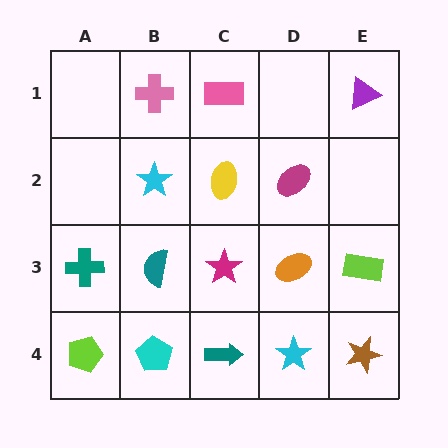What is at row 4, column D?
A cyan star.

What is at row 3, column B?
A teal semicircle.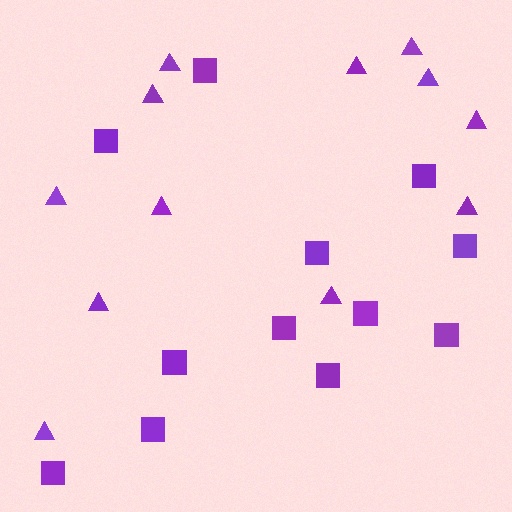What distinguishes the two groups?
There are 2 groups: one group of squares (12) and one group of triangles (12).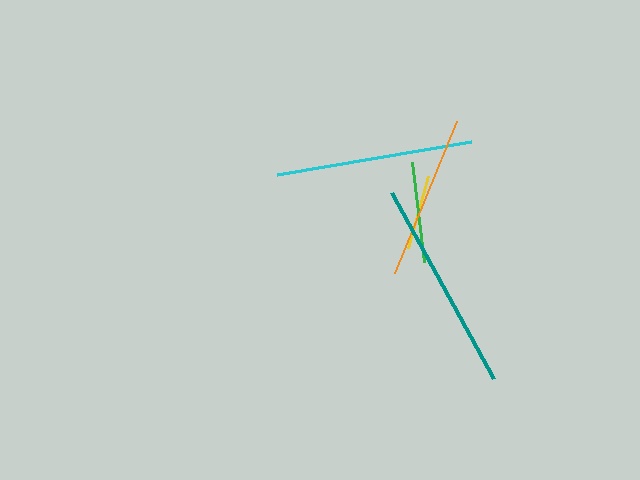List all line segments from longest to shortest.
From longest to shortest: teal, cyan, orange, green, yellow.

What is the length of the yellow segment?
The yellow segment is approximately 75 pixels long.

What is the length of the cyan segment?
The cyan segment is approximately 197 pixels long.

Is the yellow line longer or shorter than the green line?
The green line is longer than the yellow line.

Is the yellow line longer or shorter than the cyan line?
The cyan line is longer than the yellow line.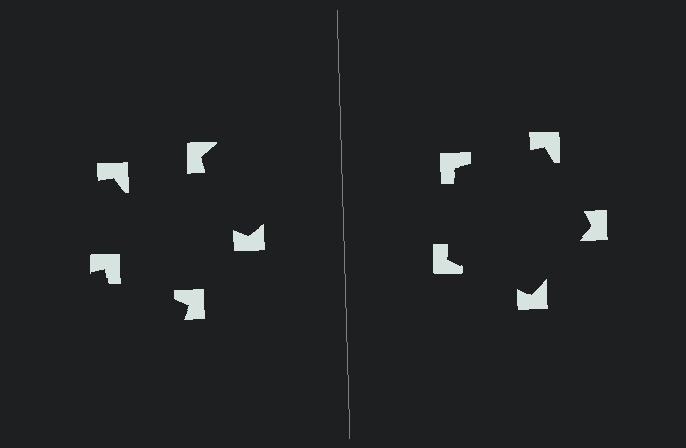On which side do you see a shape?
An illusory pentagon appears on the right side. On the left side the wedge cuts are rotated, so no coherent shape forms.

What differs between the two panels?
The notched squares are positioned identically on both sides; only the wedge orientations differ. On the right they align to a pentagon; on the left they are misaligned.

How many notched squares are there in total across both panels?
10 — 5 on each side.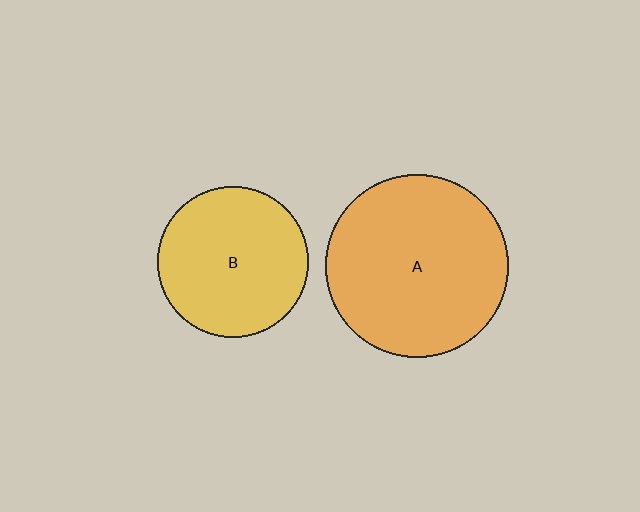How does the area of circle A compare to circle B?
Approximately 1.5 times.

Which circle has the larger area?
Circle A (orange).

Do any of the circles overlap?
No, none of the circles overlap.